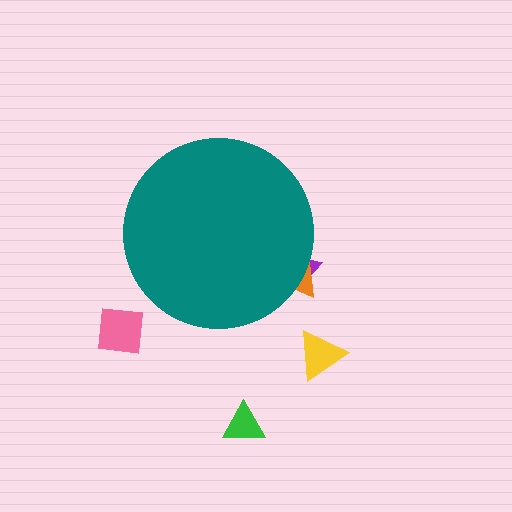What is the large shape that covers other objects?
A teal circle.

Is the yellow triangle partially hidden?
No, the yellow triangle is fully visible.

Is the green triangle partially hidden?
No, the green triangle is fully visible.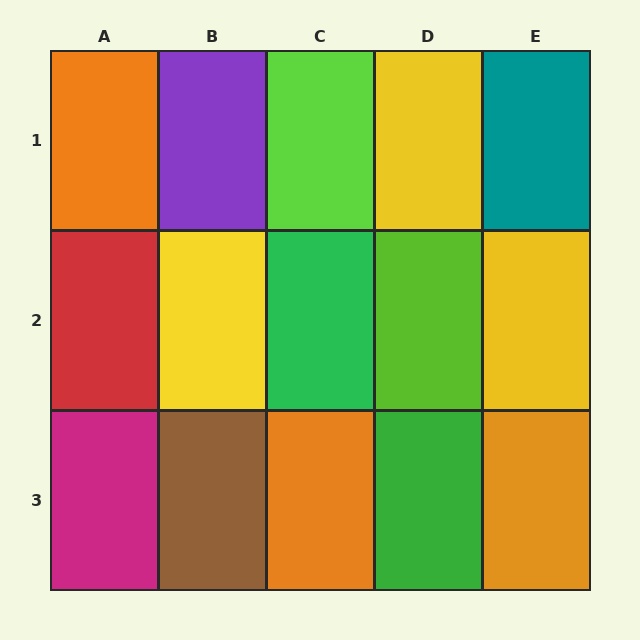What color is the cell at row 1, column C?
Lime.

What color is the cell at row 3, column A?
Magenta.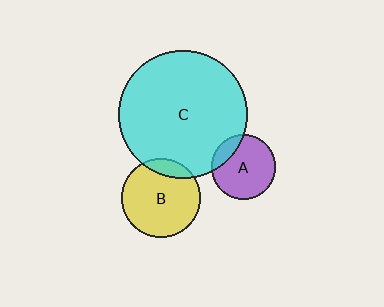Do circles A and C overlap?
Yes.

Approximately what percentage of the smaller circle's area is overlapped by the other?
Approximately 15%.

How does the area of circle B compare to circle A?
Approximately 1.5 times.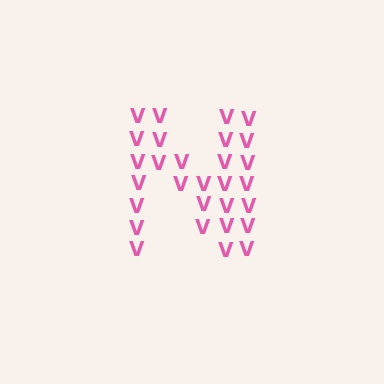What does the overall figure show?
The overall figure shows the letter N.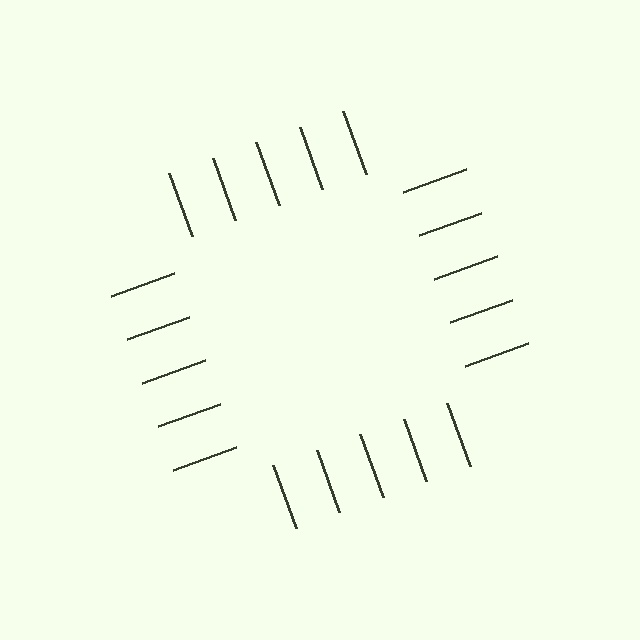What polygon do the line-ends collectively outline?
An illusory square — the line segments terminate on its edges but no continuous stroke is drawn.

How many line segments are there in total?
20 — 5 along each of the 4 edges.